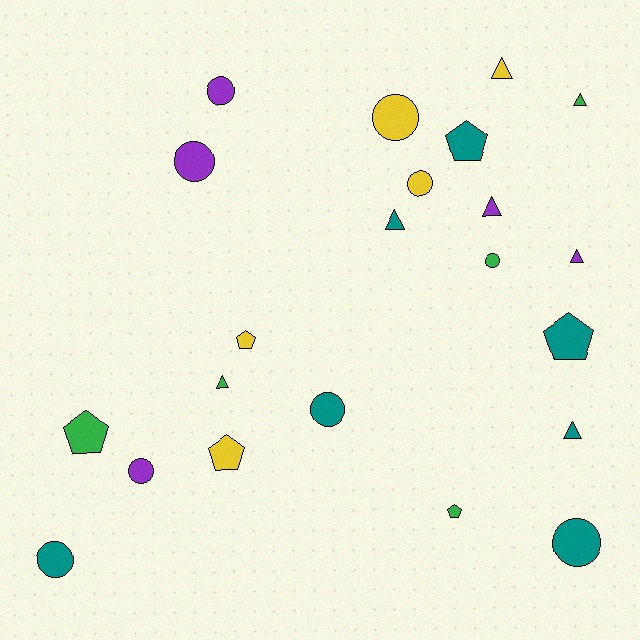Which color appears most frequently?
Teal, with 7 objects.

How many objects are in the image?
There are 22 objects.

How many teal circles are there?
There are 3 teal circles.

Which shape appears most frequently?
Circle, with 9 objects.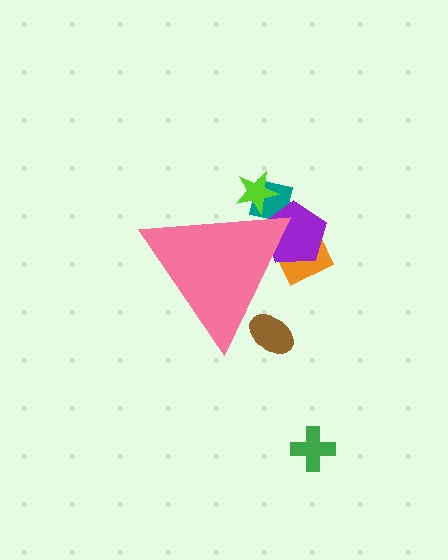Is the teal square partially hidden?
Yes, the teal square is partially hidden behind the pink triangle.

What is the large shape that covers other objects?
A pink triangle.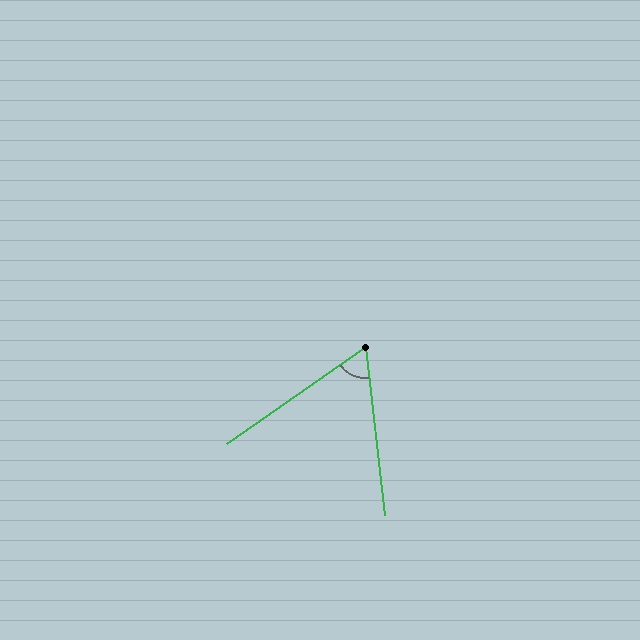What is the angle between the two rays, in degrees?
Approximately 61 degrees.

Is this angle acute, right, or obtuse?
It is acute.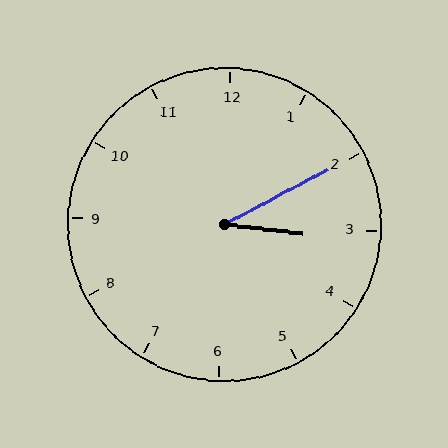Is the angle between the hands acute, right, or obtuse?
It is acute.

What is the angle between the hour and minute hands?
Approximately 35 degrees.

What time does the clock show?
3:10.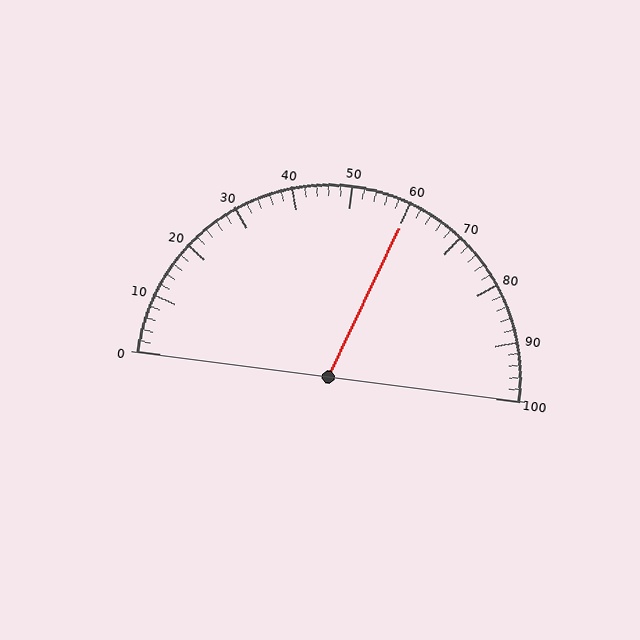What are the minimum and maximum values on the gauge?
The gauge ranges from 0 to 100.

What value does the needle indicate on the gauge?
The needle indicates approximately 60.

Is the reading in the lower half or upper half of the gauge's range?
The reading is in the upper half of the range (0 to 100).